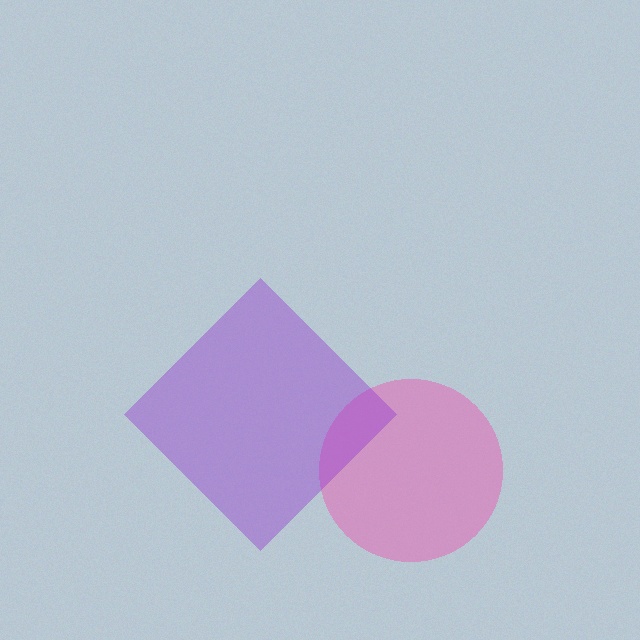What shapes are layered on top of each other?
The layered shapes are: a pink circle, a purple diamond.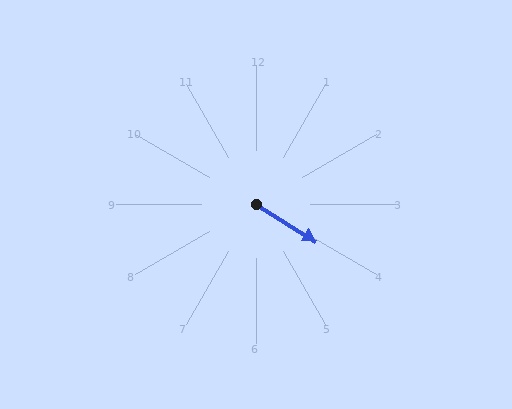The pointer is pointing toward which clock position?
Roughly 4 o'clock.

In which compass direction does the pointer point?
Southeast.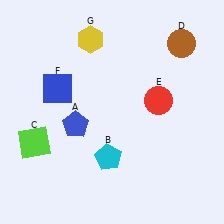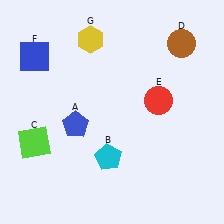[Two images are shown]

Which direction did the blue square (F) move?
The blue square (F) moved up.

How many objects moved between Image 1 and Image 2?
1 object moved between the two images.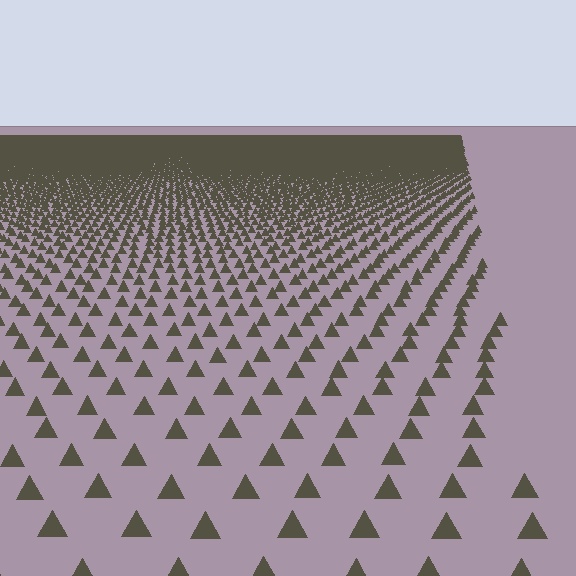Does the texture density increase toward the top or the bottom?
Density increases toward the top.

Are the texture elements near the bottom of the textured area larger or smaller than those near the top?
Larger. Near the bottom, elements are closer to the viewer and appear at a bigger on-screen size.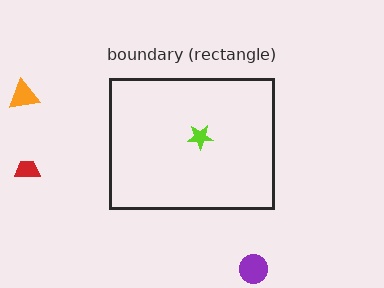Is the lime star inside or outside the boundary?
Inside.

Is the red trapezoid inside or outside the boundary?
Outside.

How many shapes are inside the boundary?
1 inside, 3 outside.